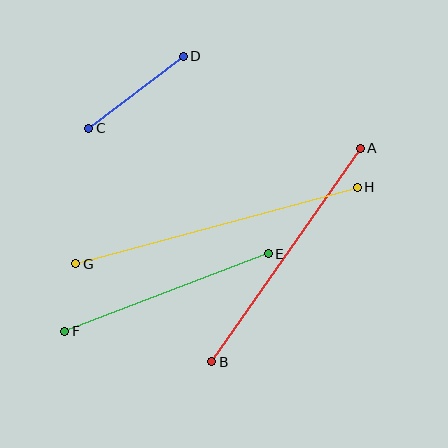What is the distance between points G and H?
The distance is approximately 292 pixels.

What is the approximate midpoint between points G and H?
The midpoint is at approximately (216, 225) pixels.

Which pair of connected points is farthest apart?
Points G and H are farthest apart.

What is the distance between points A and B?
The distance is approximately 260 pixels.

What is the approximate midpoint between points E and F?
The midpoint is at approximately (166, 292) pixels.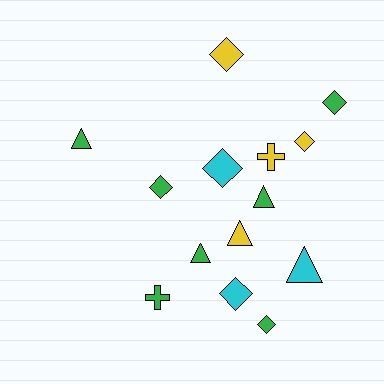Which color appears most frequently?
Green, with 7 objects.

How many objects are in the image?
There are 14 objects.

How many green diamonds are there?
There are 3 green diamonds.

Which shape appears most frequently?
Diamond, with 7 objects.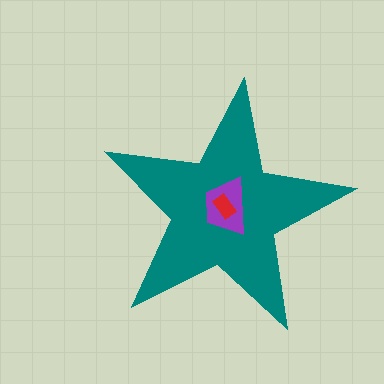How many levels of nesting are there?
3.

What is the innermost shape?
The red rectangle.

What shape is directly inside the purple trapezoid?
The red rectangle.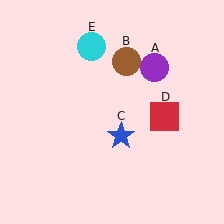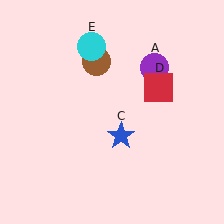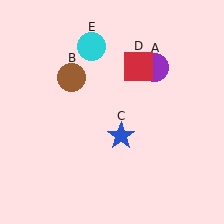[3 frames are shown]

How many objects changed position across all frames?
2 objects changed position: brown circle (object B), red square (object D).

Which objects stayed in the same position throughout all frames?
Purple circle (object A) and blue star (object C) and cyan circle (object E) remained stationary.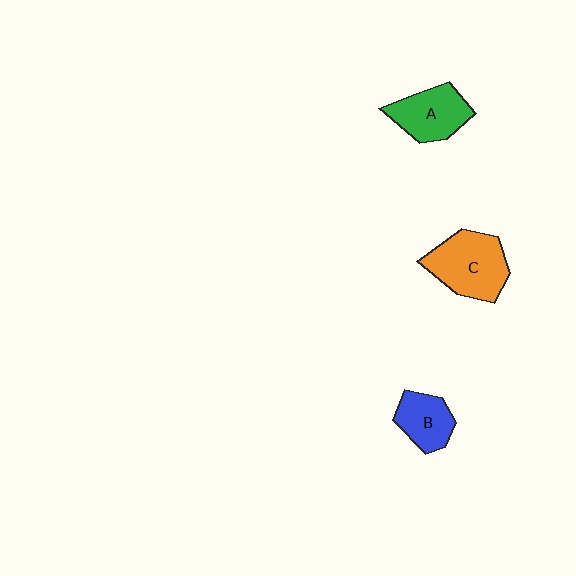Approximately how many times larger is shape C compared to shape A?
Approximately 1.3 times.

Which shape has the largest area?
Shape C (orange).